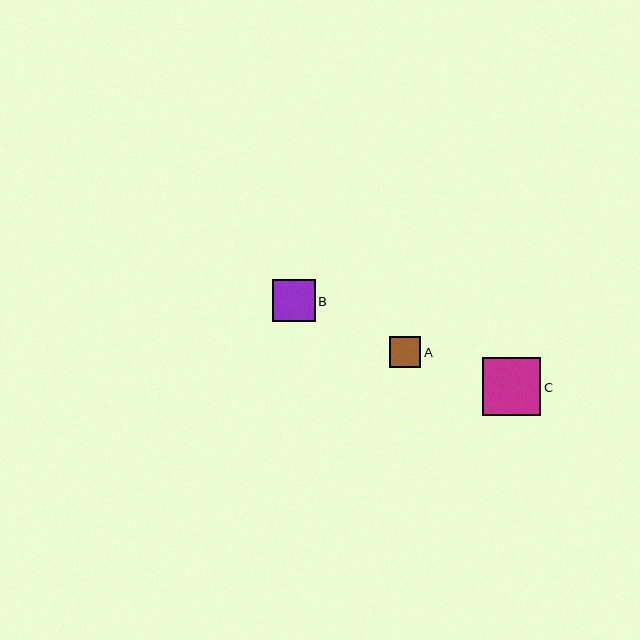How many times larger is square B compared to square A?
Square B is approximately 1.4 times the size of square A.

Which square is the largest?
Square C is the largest with a size of approximately 58 pixels.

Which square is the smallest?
Square A is the smallest with a size of approximately 31 pixels.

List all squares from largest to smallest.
From largest to smallest: C, B, A.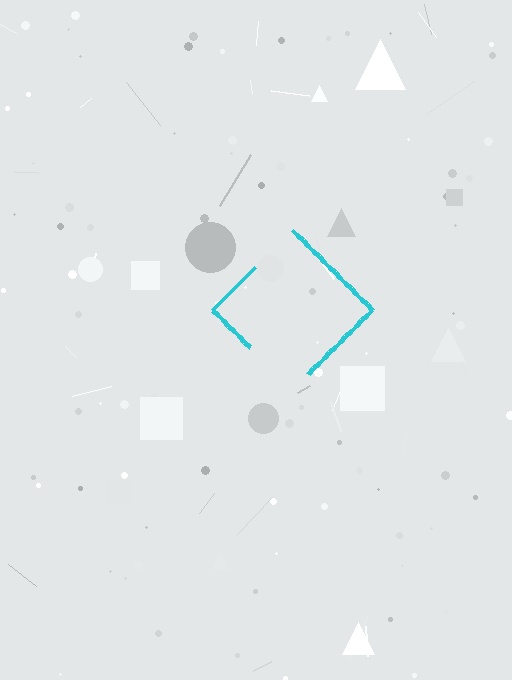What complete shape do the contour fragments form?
The contour fragments form a diamond.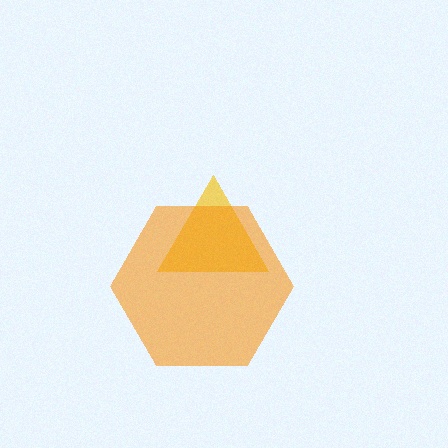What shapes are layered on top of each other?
The layered shapes are: a yellow triangle, an orange hexagon.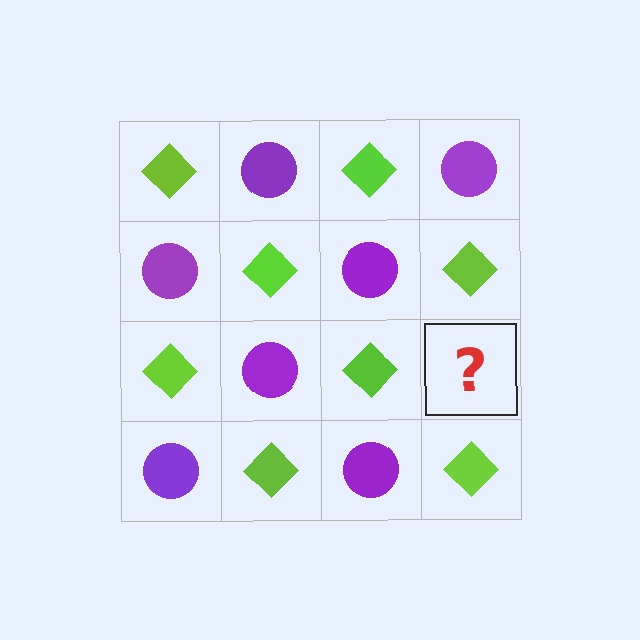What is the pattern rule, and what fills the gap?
The rule is that it alternates lime diamond and purple circle in a checkerboard pattern. The gap should be filled with a purple circle.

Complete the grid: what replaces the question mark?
The question mark should be replaced with a purple circle.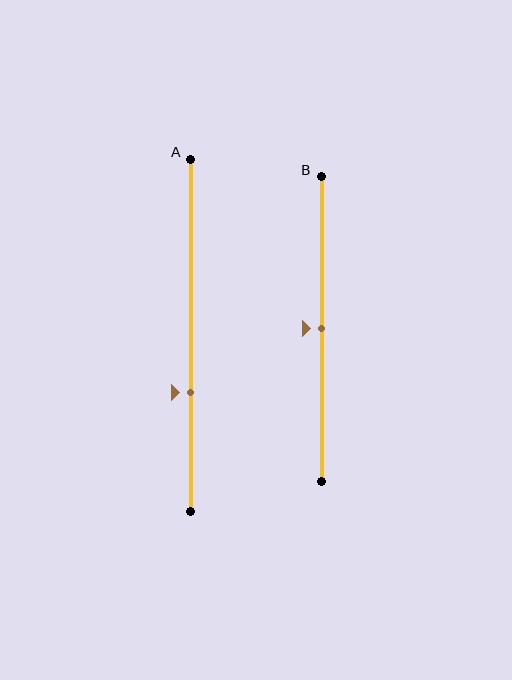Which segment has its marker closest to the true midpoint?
Segment B has its marker closest to the true midpoint.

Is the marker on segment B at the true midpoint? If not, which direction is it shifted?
Yes, the marker on segment B is at the true midpoint.